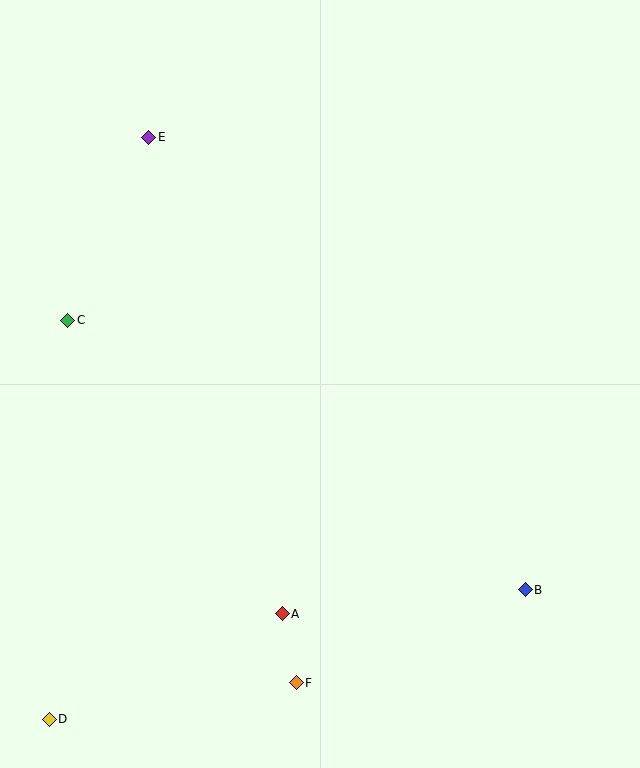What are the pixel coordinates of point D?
Point D is at (49, 719).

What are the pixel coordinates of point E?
Point E is at (149, 137).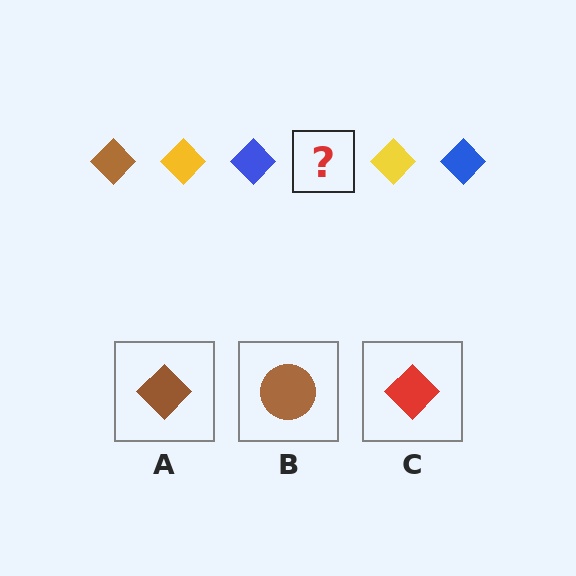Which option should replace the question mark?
Option A.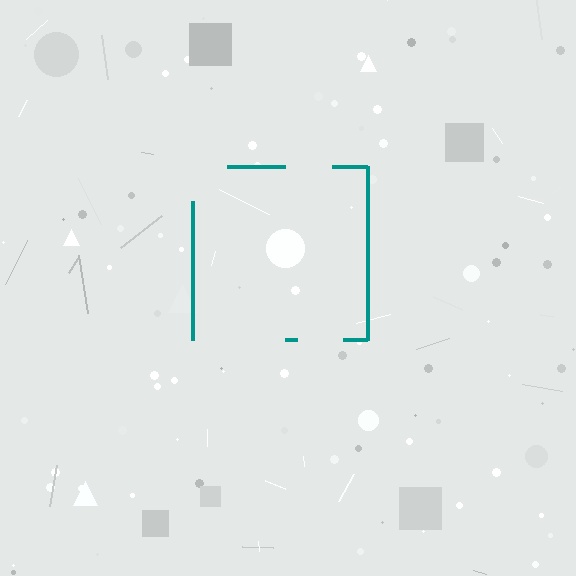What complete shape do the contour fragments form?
The contour fragments form a square.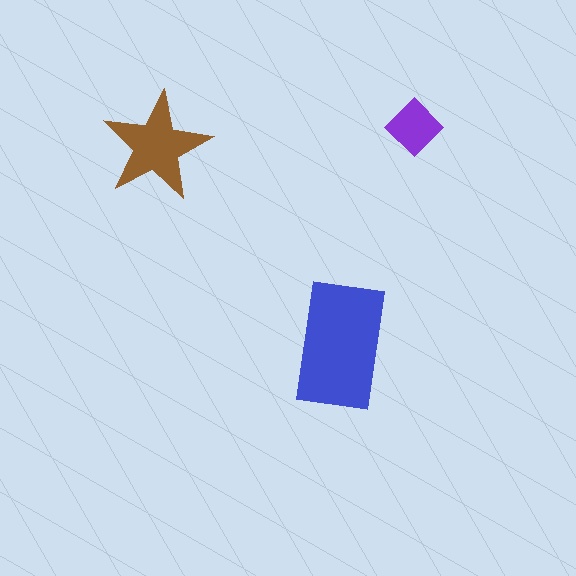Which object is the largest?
The blue rectangle.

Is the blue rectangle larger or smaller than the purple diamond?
Larger.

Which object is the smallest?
The purple diamond.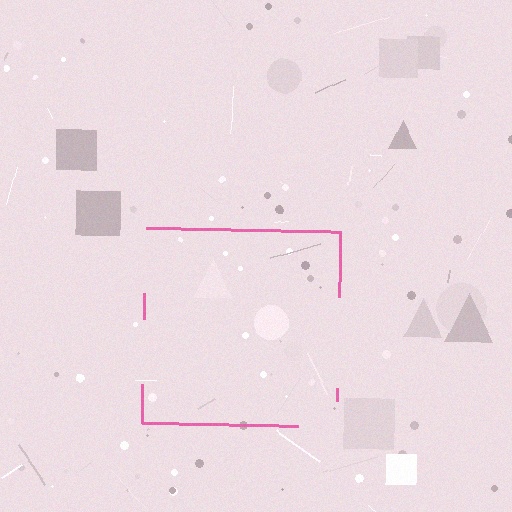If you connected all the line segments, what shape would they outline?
They would outline a square.